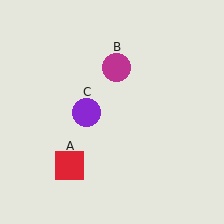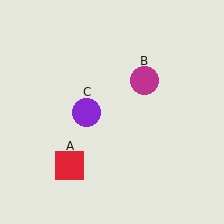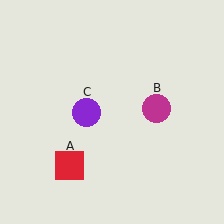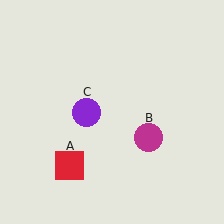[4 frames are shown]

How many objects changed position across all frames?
1 object changed position: magenta circle (object B).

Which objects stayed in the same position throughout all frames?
Red square (object A) and purple circle (object C) remained stationary.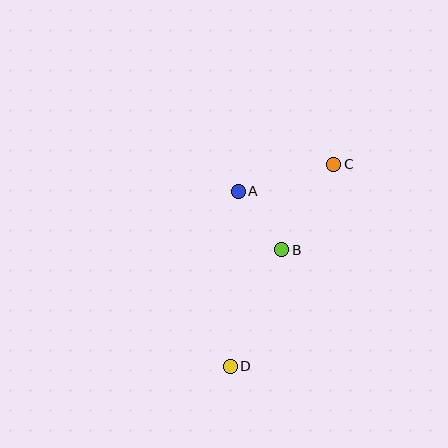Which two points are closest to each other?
Points A and B are closest to each other.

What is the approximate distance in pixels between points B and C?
The distance between B and C is approximately 100 pixels.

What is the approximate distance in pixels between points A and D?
The distance between A and D is approximately 175 pixels.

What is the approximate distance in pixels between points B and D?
The distance between B and D is approximately 128 pixels.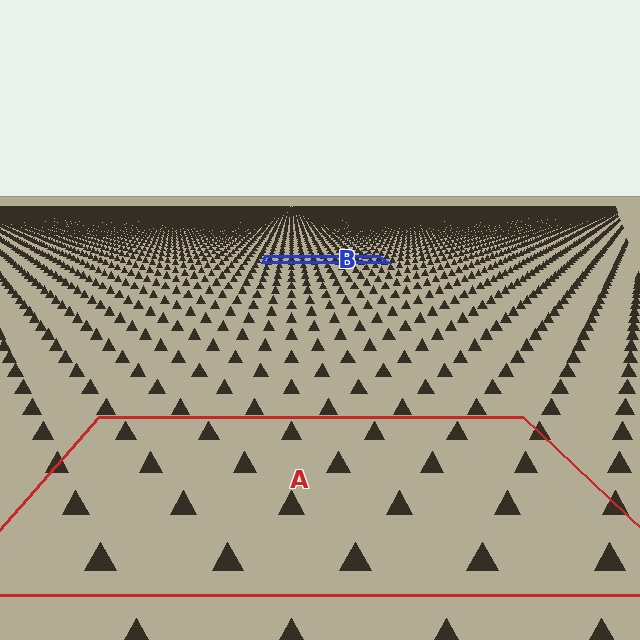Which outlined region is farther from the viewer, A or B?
Region B is farther from the viewer — the texture elements inside it appear smaller and more densely packed.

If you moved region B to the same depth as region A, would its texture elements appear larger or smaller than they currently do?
They would appear larger. At a closer depth, the same texture elements are projected at a bigger on-screen size.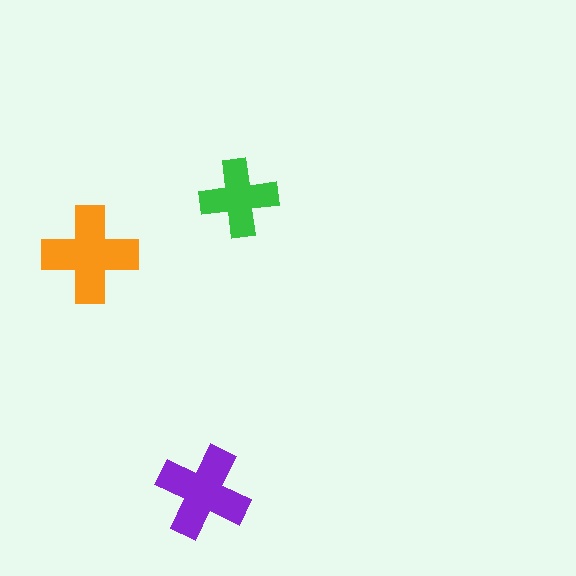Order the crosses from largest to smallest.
the orange one, the purple one, the green one.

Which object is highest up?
The green cross is topmost.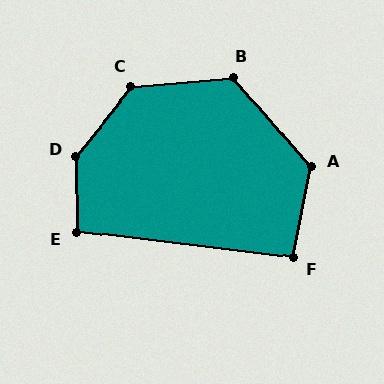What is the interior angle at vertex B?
Approximately 126 degrees (obtuse).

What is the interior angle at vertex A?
Approximately 128 degrees (obtuse).